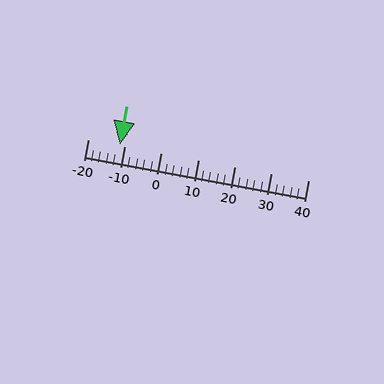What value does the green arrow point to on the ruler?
The green arrow points to approximately -11.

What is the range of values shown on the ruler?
The ruler shows values from -20 to 40.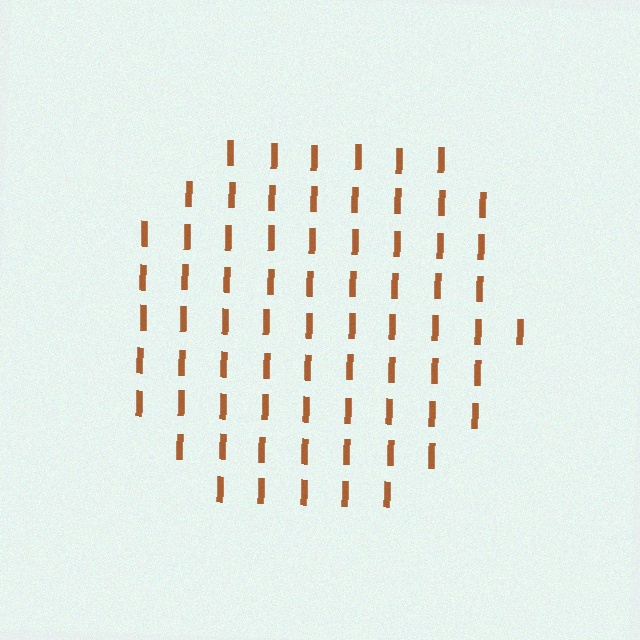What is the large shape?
The large shape is a circle.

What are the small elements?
The small elements are letter I's.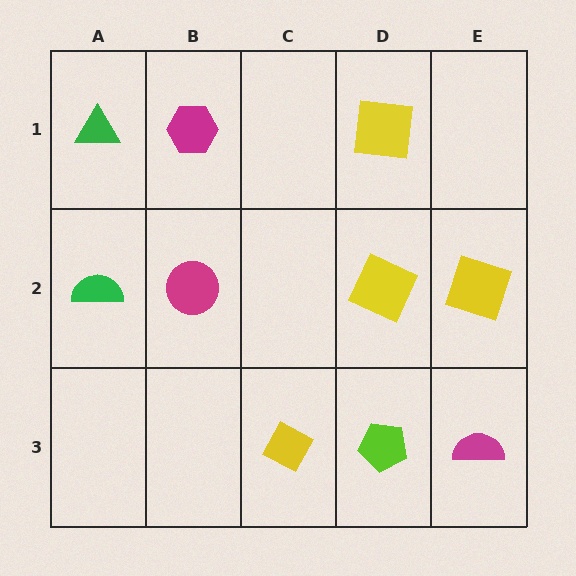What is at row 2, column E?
A yellow square.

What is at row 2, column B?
A magenta circle.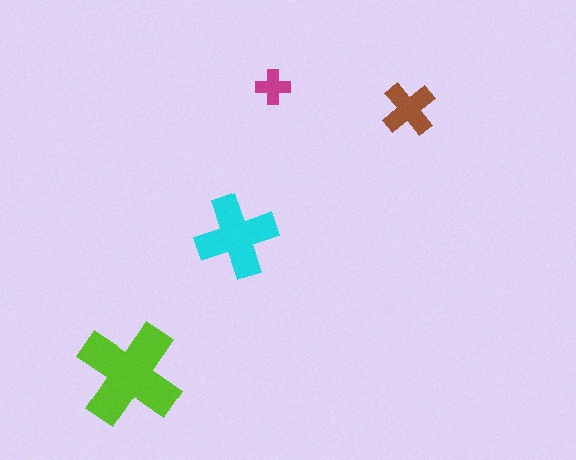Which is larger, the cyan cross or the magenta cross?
The cyan one.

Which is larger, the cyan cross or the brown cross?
The cyan one.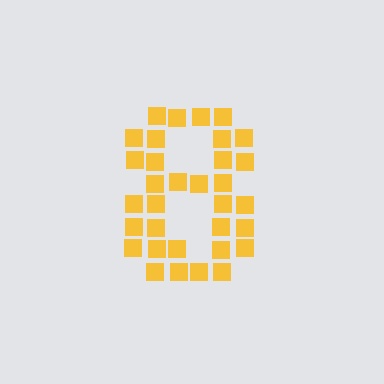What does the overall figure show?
The overall figure shows the digit 8.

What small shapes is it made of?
It is made of small squares.